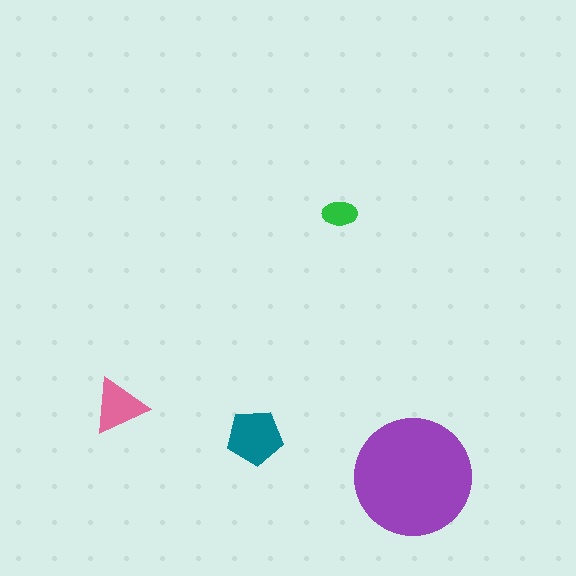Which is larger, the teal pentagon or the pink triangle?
The teal pentagon.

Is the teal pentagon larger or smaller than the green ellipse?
Larger.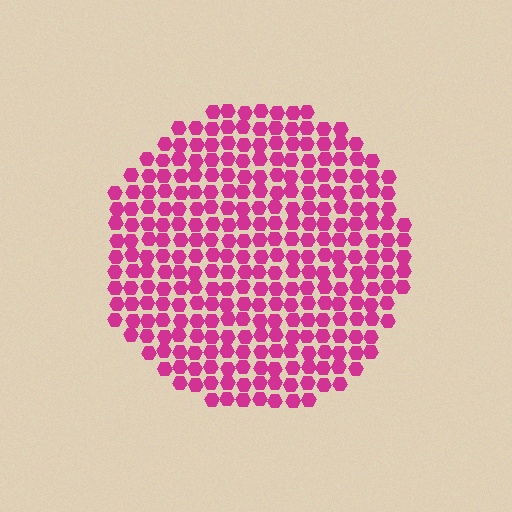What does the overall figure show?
The overall figure shows a circle.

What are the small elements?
The small elements are hexagons.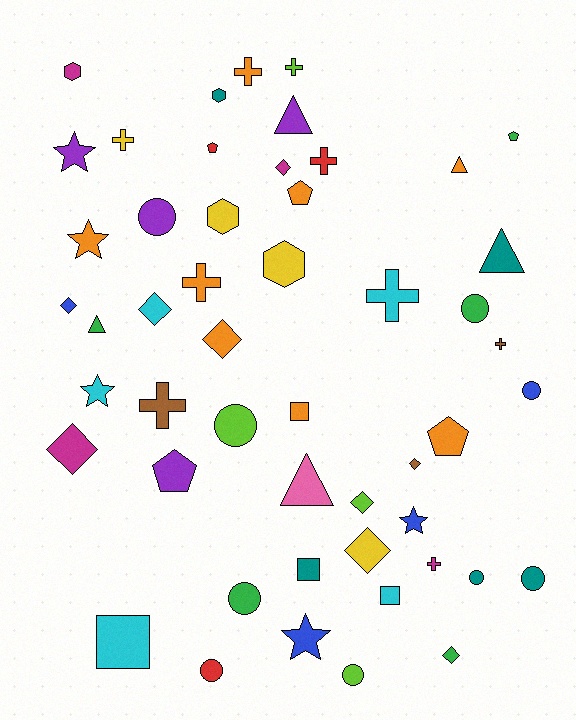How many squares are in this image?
There are 4 squares.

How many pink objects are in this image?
There is 1 pink object.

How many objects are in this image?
There are 50 objects.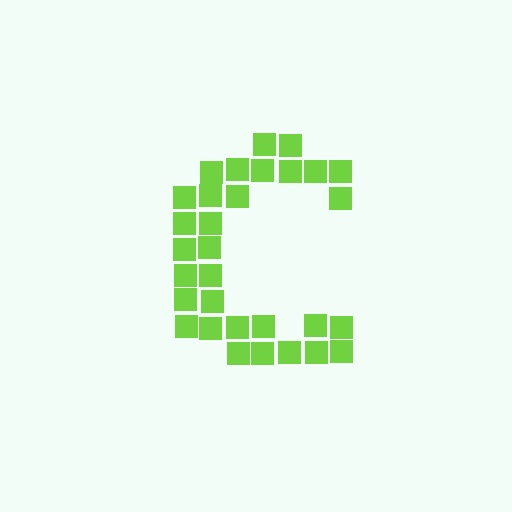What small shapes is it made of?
It is made of small squares.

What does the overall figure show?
The overall figure shows the letter C.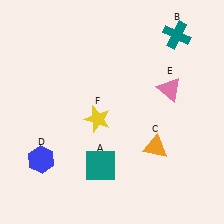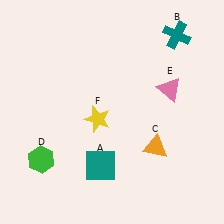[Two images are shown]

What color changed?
The hexagon (D) changed from blue in Image 1 to green in Image 2.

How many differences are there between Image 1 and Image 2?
There is 1 difference between the two images.